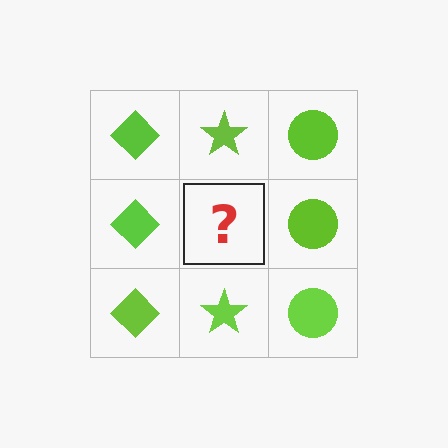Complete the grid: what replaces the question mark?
The question mark should be replaced with a lime star.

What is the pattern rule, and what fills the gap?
The rule is that each column has a consistent shape. The gap should be filled with a lime star.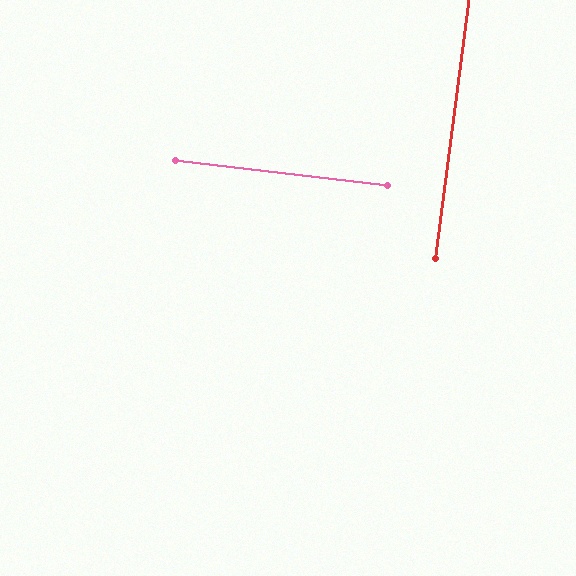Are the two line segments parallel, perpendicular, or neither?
Perpendicular — they meet at approximately 89°.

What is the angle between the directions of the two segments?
Approximately 89 degrees.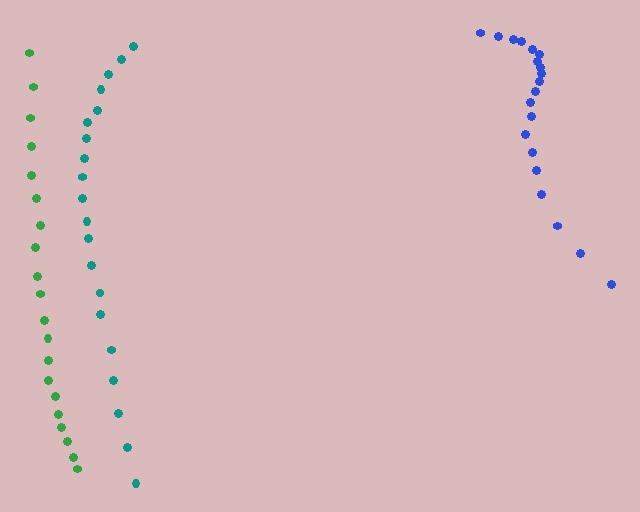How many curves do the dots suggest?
There are 3 distinct paths.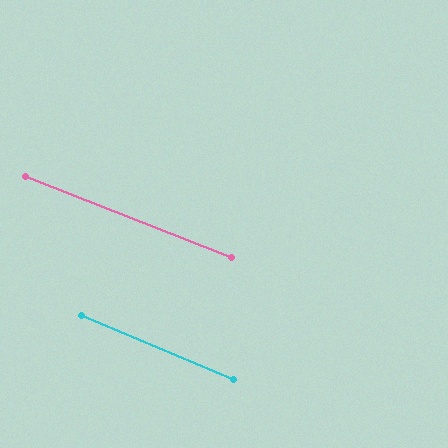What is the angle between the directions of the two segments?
Approximately 1 degree.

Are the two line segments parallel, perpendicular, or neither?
Parallel — their directions differ by only 1.4°.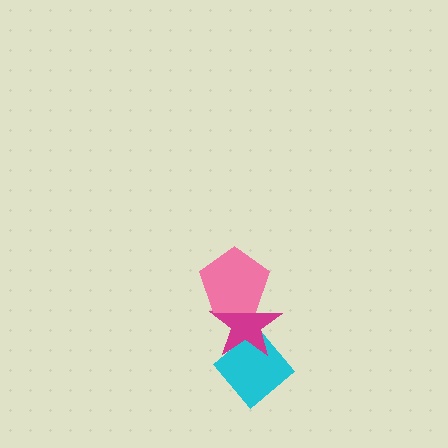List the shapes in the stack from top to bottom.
From top to bottom: the pink pentagon, the magenta star, the cyan diamond.